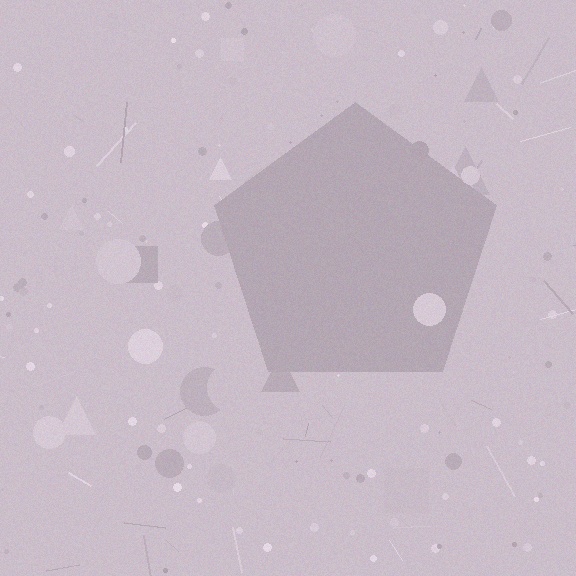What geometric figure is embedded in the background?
A pentagon is embedded in the background.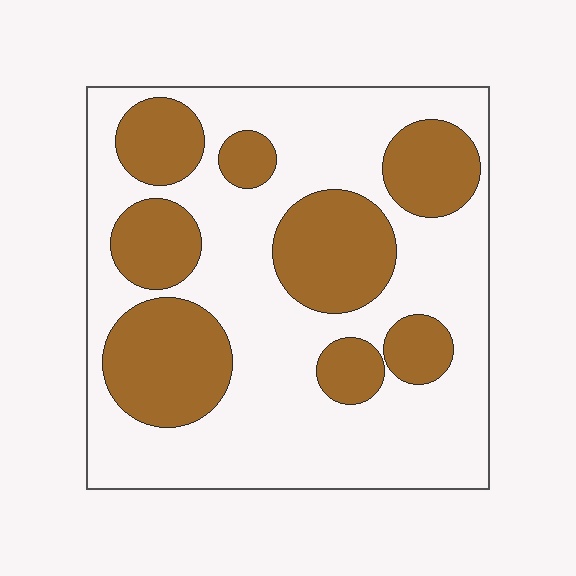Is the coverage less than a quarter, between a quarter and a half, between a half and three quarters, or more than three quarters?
Between a quarter and a half.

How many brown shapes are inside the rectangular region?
8.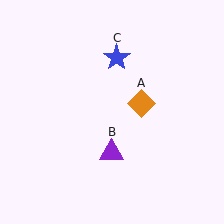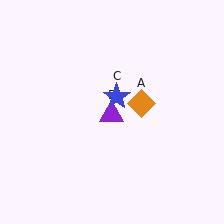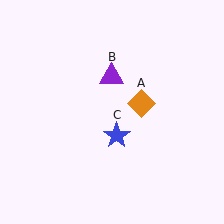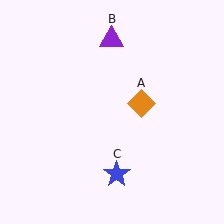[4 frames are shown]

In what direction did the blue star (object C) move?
The blue star (object C) moved down.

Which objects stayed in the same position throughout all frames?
Orange diamond (object A) remained stationary.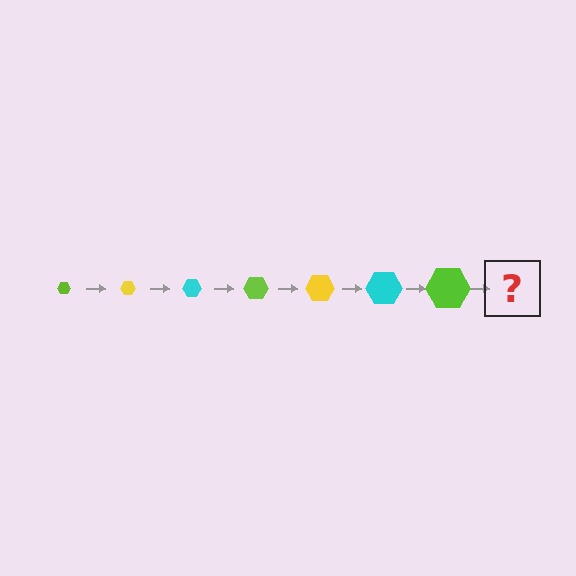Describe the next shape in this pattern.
It should be a yellow hexagon, larger than the previous one.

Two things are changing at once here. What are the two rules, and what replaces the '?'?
The two rules are that the hexagon grows larger each step and the color cycles through lime, yellow, and cyan. The '?' should be a yellow hexagon, larger than the previous one.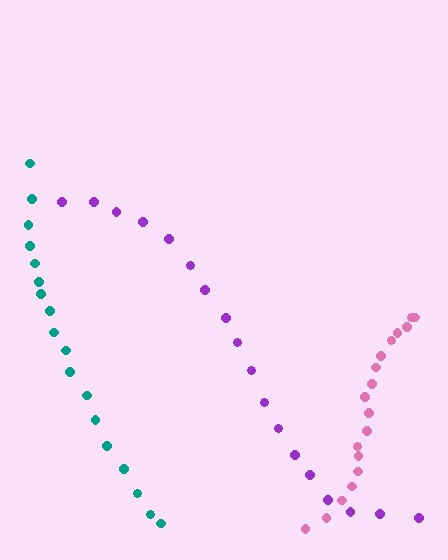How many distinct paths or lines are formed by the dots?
There are 3 distinct paths.